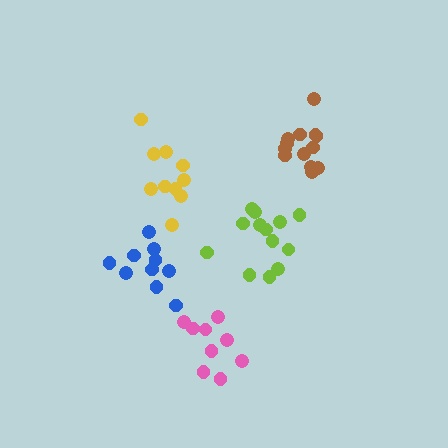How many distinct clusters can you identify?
There are 5 distinct clusters.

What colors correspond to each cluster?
The clusters are colored: pink, yellow, lime, blue, brown.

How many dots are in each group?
Group 1: 9 dots, Group 2: 10 dots, Group 3: 13 dots, Group 4: 10 dots, Group 5: 13 dots (55 total).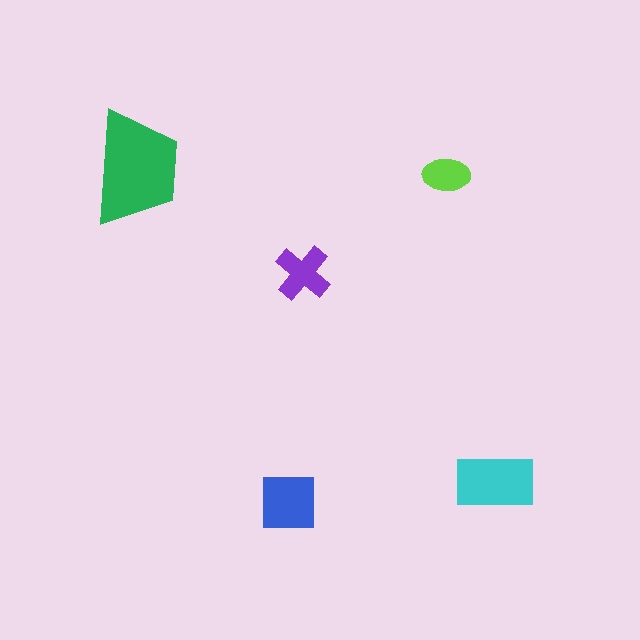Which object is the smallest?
The lime ellipse.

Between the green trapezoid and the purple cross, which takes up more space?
The green trapezoid.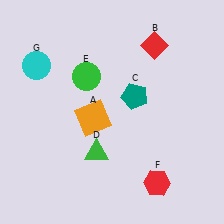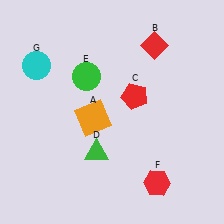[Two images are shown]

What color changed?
The pentagon (C) changed from teal in Image 1 to red in Image 2.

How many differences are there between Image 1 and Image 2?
There is 1 difference between the two images.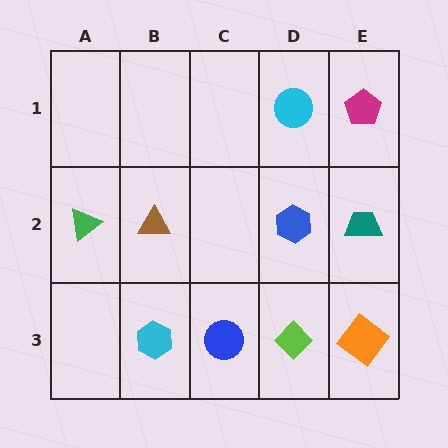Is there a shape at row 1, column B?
No, that cell is empty.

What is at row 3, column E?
An orange diamond.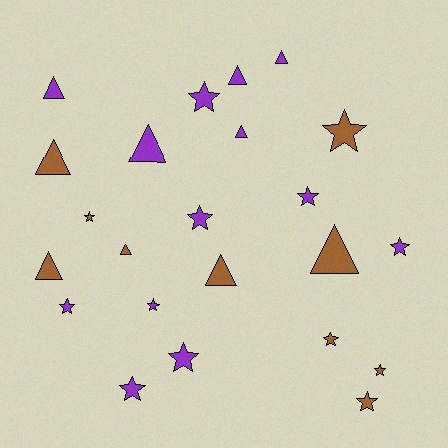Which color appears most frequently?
Purple, with 13 objects.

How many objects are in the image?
There are 23 objects.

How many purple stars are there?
There are 8 purple stars.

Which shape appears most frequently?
Star, with 13 objects.